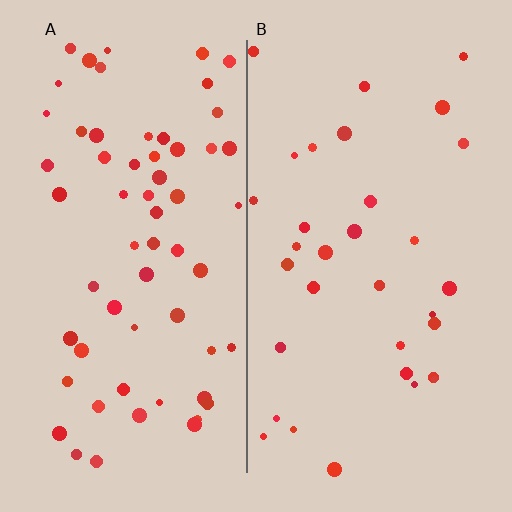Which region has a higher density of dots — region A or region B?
A (the left).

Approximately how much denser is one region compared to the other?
Approximately 1.9× — region A over region B.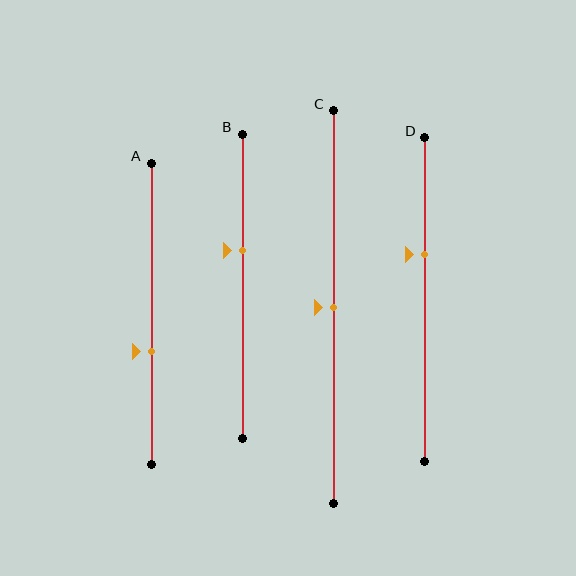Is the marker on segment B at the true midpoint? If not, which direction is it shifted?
No, the marker on segment B is shifted upward by about 12% of the segment length.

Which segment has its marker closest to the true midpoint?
Segment C has its marker closest to the true midpoint.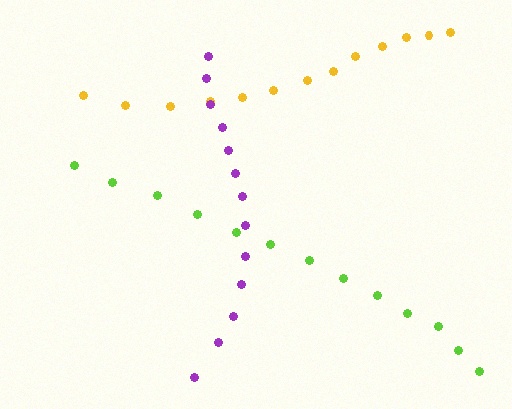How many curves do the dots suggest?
There are 3 distinct paths.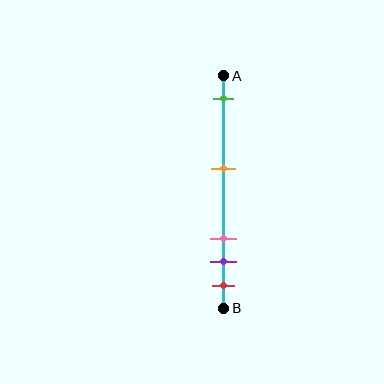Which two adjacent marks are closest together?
The purple and red marks are the closest adjacent pair.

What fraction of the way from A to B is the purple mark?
The purple mark is approximately 80% (0.8) of the way from A to B.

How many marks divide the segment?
There are 5 marks dividing the segment.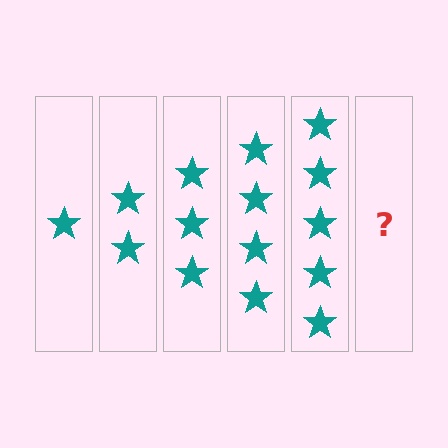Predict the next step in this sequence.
The next step is 6 stars.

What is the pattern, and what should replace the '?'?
The pattern is that each step adds one more star. The '?' should be 6 stars.